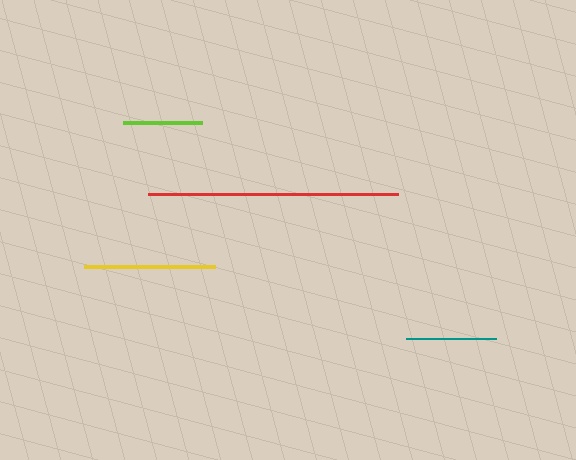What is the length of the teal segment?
The teal segment is approximately 90 pixels long.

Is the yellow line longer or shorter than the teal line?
The yellow line is longer than the teal line.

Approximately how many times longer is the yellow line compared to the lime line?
The yellow line is approximately 1.6 times the length of the lime line.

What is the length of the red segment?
The red segment is approximately 250 pixels long.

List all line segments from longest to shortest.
From longest to shortest: red, yellow, teal, lime.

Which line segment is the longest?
The red line is the longest at approximately 250 pixels.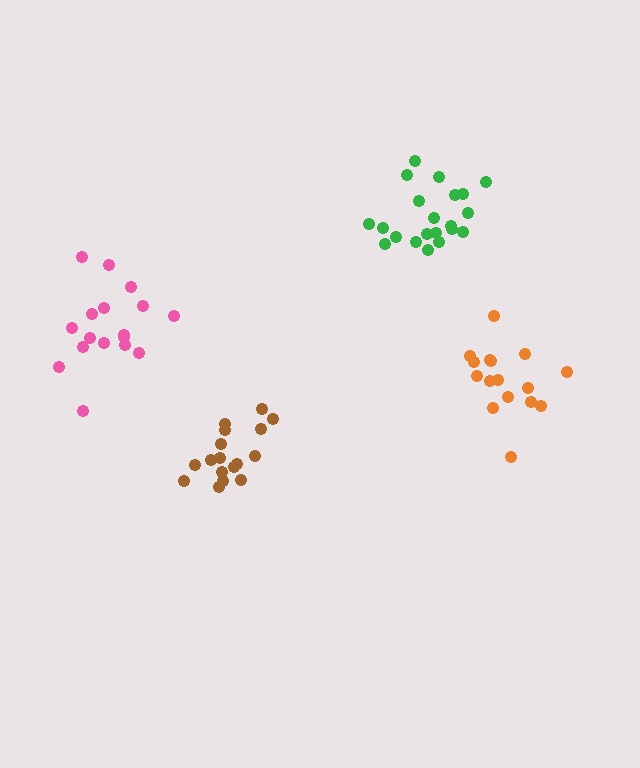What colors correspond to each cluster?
The clusters are colored: pink, orange, green, brown.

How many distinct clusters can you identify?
There are 4 distinct clusters.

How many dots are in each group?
Group 1: 17 dots, Group 2: 16 dots, Group 3: 21 dots, Group 4: 17 dots (71 total).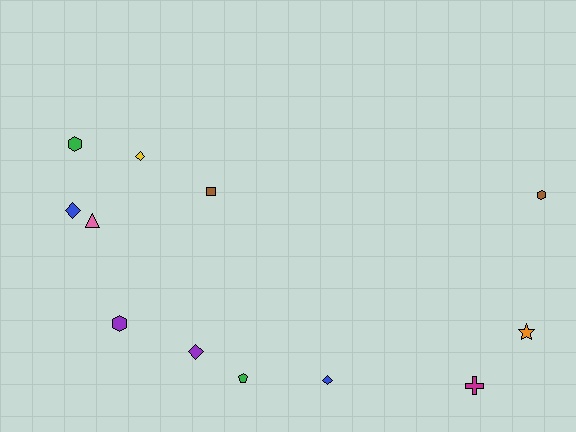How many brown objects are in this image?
There are 2 brown objects.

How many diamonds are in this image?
There are 4 diamonds.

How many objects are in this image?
There are 12 objects.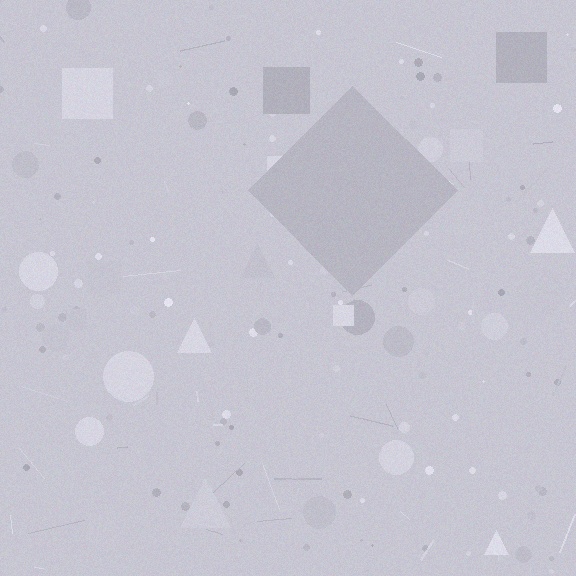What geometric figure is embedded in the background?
A diamond is embedded in the background.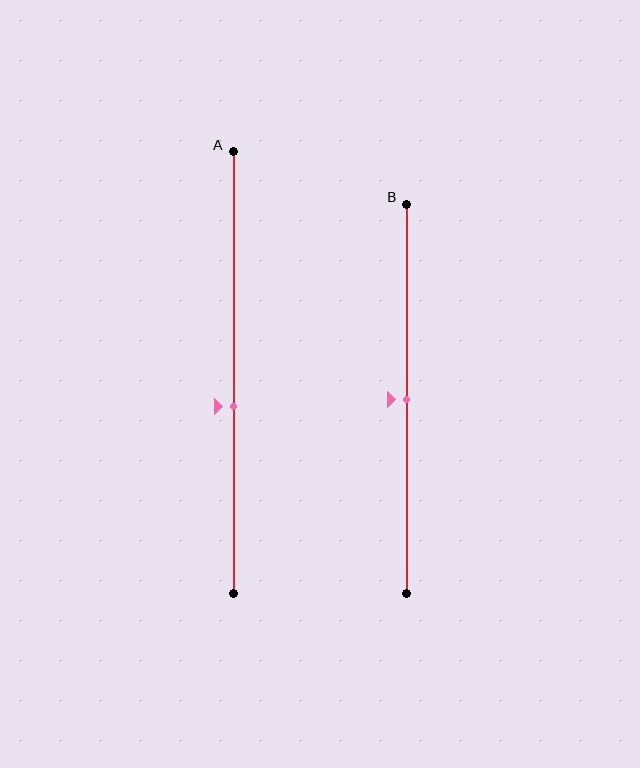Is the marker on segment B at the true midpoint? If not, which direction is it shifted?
Yes, the marker on segment B is at the true midpoint.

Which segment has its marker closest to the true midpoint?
Segment B has its marker closest to the true midpoint.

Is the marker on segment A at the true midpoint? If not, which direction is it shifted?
No, the marker on segment A is shifted downward by about 8% of the segment length.